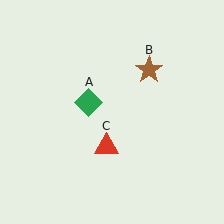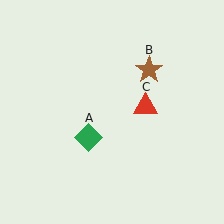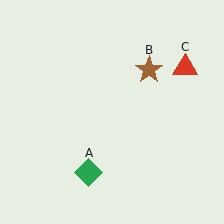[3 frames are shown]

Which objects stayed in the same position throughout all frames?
Brown star (object B) remained stationary.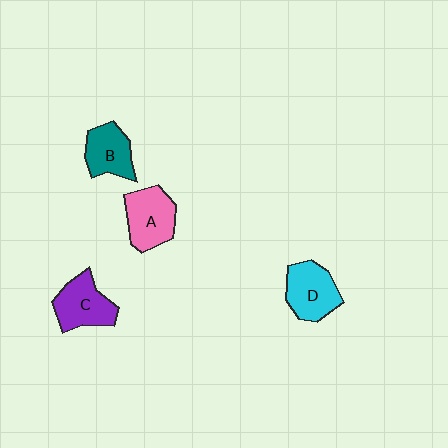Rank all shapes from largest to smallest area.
From largest to smallest: A (pink), D (cyan), C (purple), B (teal).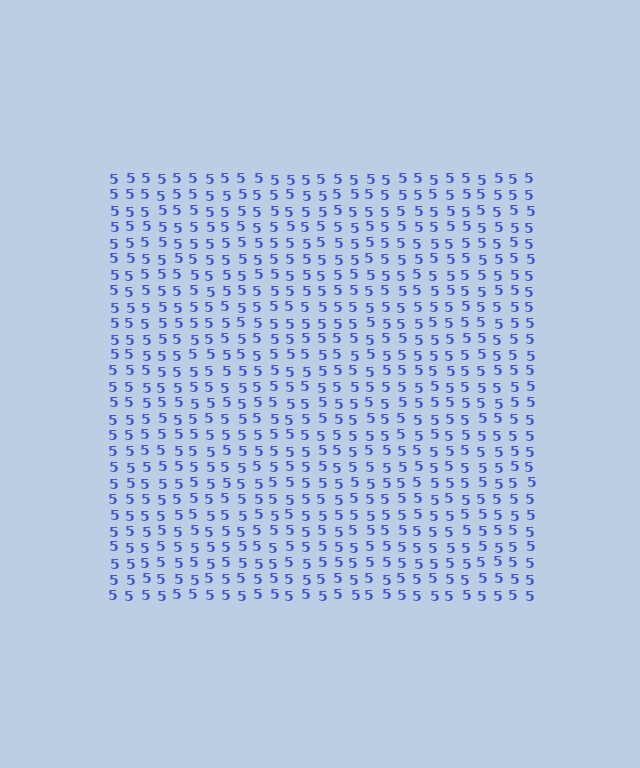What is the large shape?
The large shape is a square.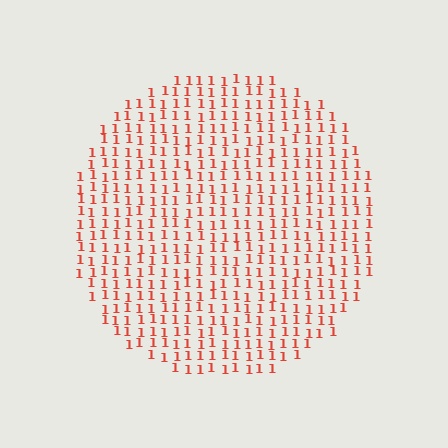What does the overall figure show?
The overall figure shows a circle.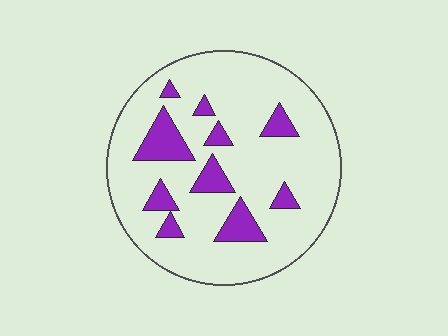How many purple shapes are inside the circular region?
10.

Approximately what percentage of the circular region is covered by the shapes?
Approximately 15%.